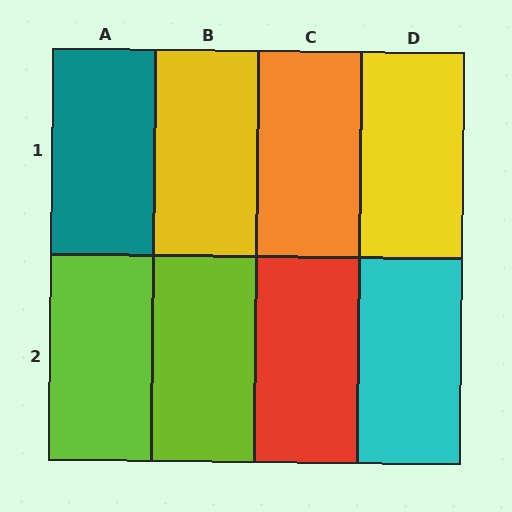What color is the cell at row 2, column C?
Red.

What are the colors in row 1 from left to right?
Teal, yellow, orange, yellow.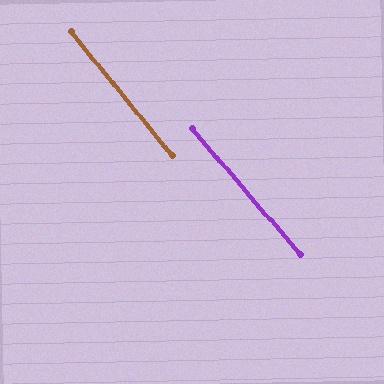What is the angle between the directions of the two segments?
Approximately 2 degrees.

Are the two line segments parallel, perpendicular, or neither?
Parallel — their directions differ by only 1.8°.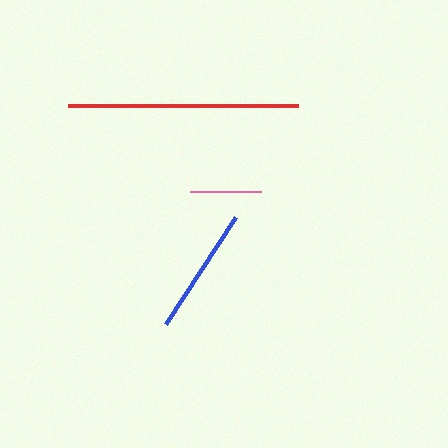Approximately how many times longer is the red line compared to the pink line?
The red line is approximately 3.3 times the length of the pink line.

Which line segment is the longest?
The red line is the longest at approximately 230 pixels.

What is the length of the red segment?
The red segment is approximately 230 pixels long.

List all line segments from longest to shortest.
From longest to shortest: red, blue, pink.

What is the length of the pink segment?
The pink segment is approximately 71 pixels long.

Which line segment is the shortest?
The pink line is the shortest at approximately 71 pixels.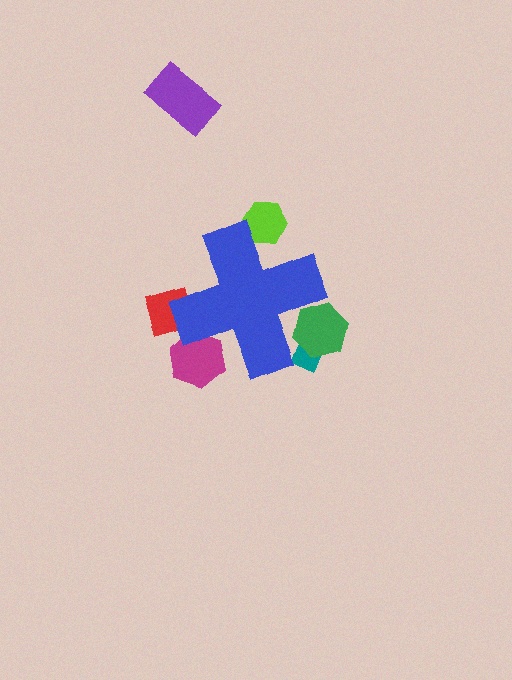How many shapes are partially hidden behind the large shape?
5 shapes are partially hidden.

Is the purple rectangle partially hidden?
No, the purple rectangle is fully visible.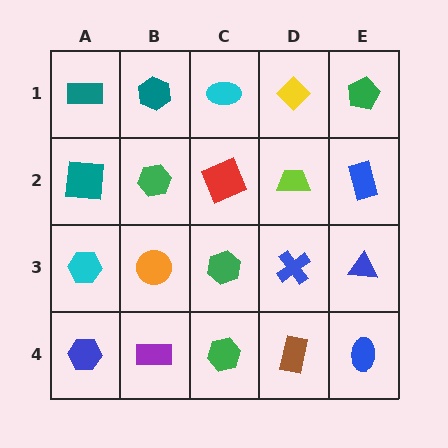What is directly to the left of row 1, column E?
A yellow diamond.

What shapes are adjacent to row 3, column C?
A red square (row 2, column C), a green hexagon (row 4, column C), an orange circle (row 3, column B), a blue cross (row 3, column D).